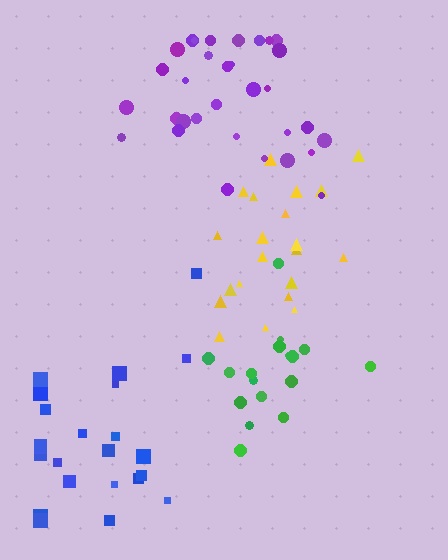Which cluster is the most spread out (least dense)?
Blue.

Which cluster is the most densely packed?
Green.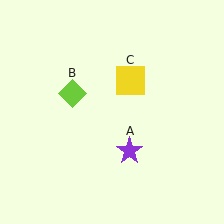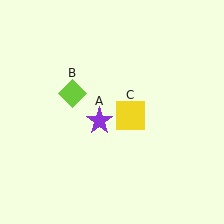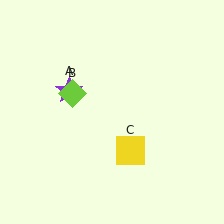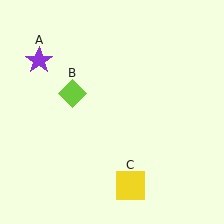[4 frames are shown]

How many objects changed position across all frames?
2 objects changed position: purple star (object A), yellow square (object C).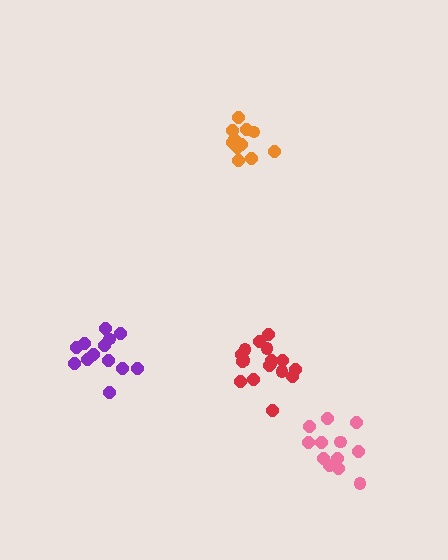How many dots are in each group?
Group 1: 17 dots, Group 2: 12 dots, Group 3: 12 dots, Group 4: 13 dots (54 total).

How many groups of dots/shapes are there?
There are 4 groups.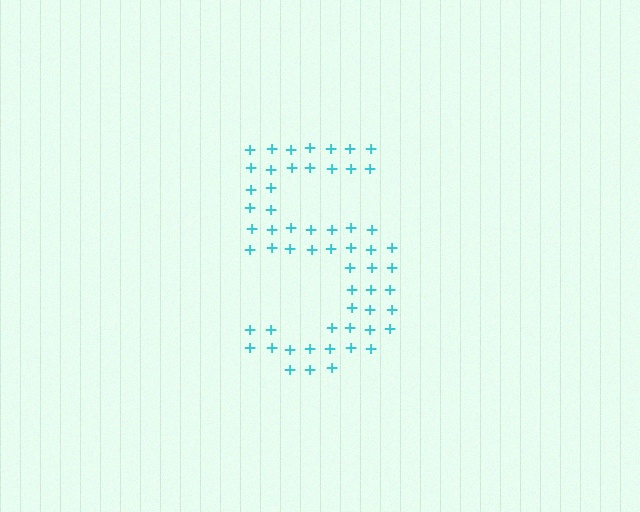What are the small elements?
The small elements are plus signs.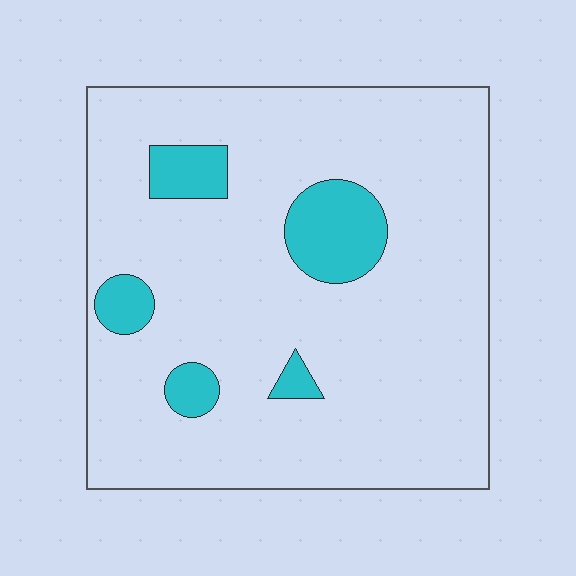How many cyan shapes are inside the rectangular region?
5.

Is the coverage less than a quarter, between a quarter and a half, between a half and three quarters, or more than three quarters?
Less than a quarter.